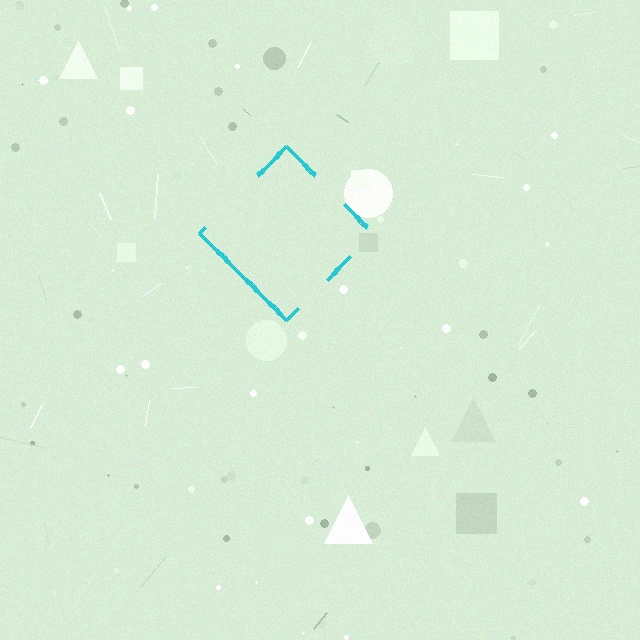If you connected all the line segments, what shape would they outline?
They would outline a diamond.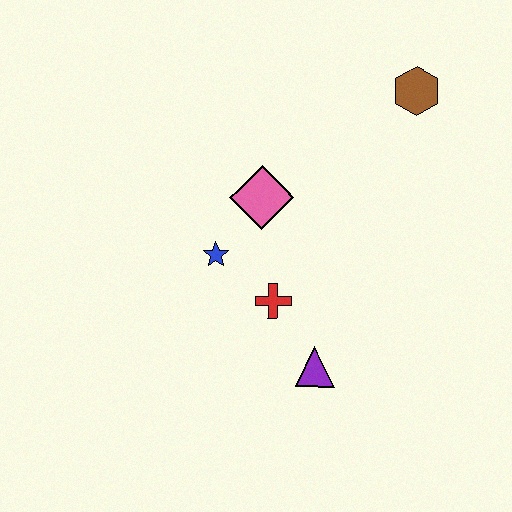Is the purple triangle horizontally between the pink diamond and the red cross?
No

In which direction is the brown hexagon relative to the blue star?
The brown hexagon is to the right of the blue star.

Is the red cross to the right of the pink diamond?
Yes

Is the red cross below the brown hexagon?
Yes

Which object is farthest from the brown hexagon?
The purple triangle is farthest from the brown hexagon.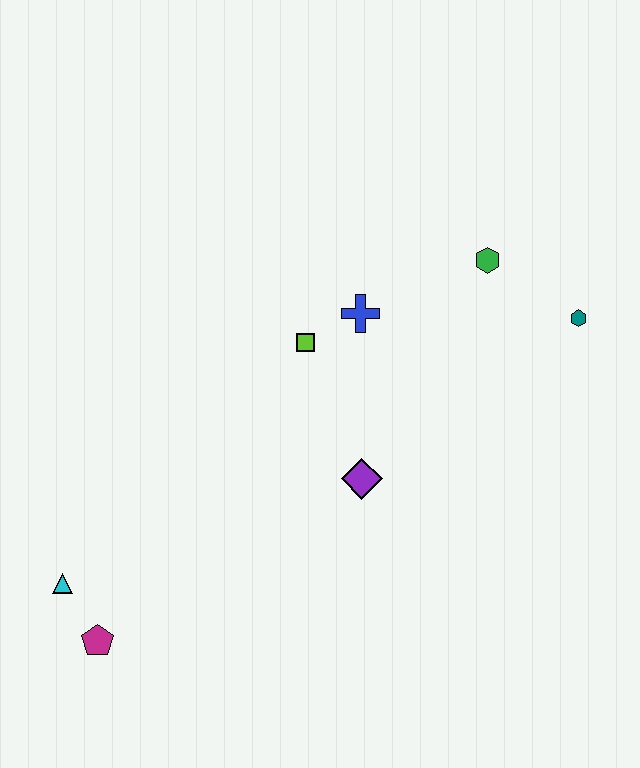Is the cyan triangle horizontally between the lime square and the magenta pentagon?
No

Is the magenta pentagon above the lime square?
No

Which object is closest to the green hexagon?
The teal hexagon is closest to the green hexagon.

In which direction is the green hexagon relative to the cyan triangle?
The green hexagon is to the right of the cyan triangle.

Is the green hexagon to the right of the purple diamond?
Yes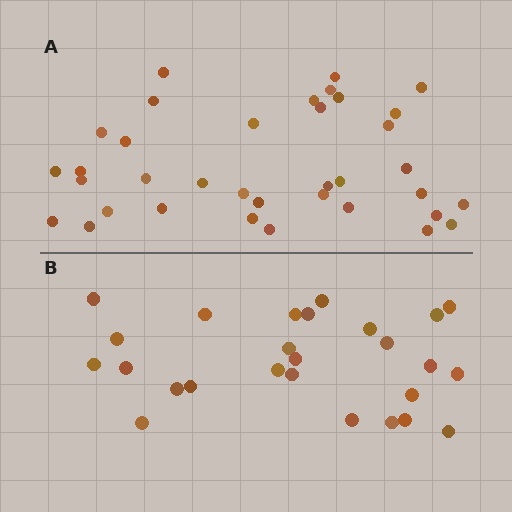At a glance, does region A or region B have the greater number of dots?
Region A (the top region) has more dots.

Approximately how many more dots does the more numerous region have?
Region A has roughly 10 or so more dots than region B.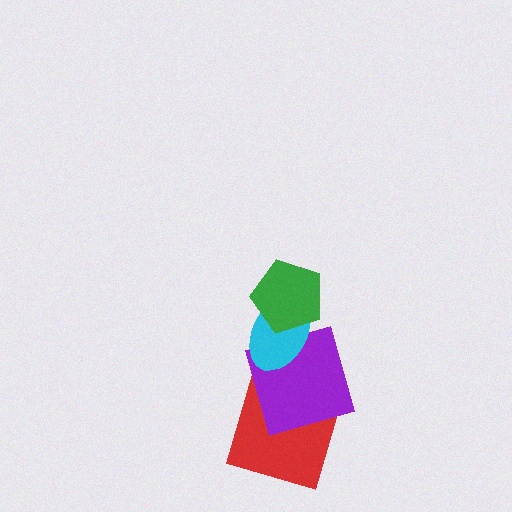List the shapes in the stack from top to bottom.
From top to bottom: the green pentagon, the cyan ellipse, the purple square, the red square.